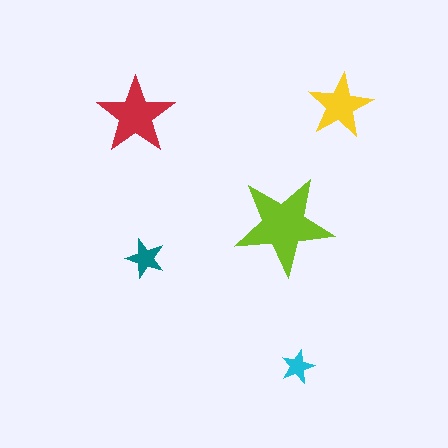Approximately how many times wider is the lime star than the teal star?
About 2.5 times wider.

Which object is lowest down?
The cyan star is bottommost.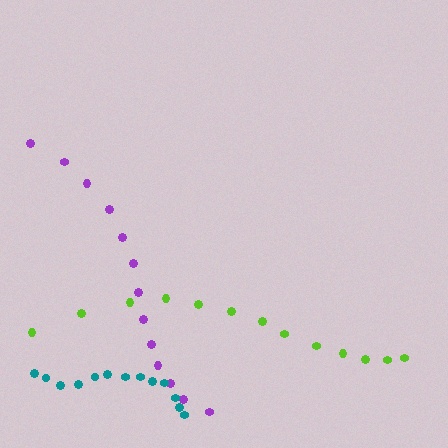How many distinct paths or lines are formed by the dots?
There are 3 distinct paths.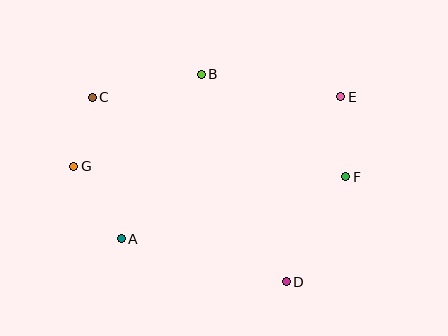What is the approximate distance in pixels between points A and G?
The distance between A and G is approximately 86 pixels.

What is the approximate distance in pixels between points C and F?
The distance between C and F is approximately 266 pixels.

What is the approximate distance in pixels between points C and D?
The distance between C and D is approximately 268 pixels.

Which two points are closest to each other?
Points C and G are closest to each other.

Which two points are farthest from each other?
Points E and G are farthest from each other.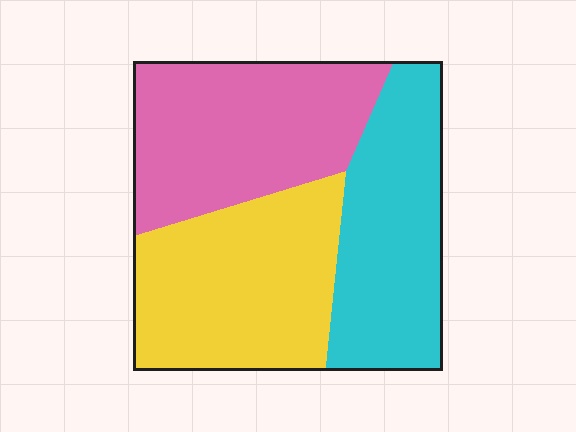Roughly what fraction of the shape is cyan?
Cyan covers roughly 30% of the shape.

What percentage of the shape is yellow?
Yellow takes up between a quarter and a half of the shape.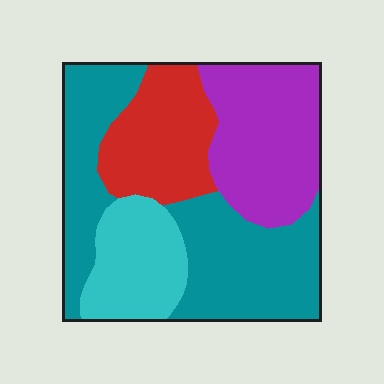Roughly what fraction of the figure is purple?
Purple takes up between a quarter and a half of the figure.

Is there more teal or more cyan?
Teal.